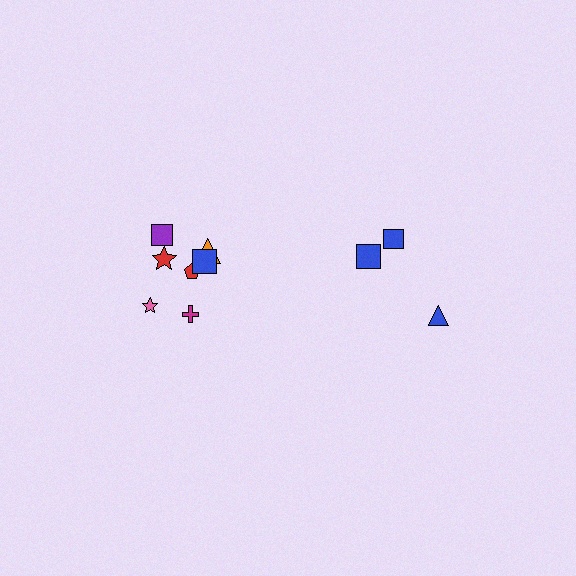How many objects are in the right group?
There are 4 objects.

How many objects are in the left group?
There are 7 objects.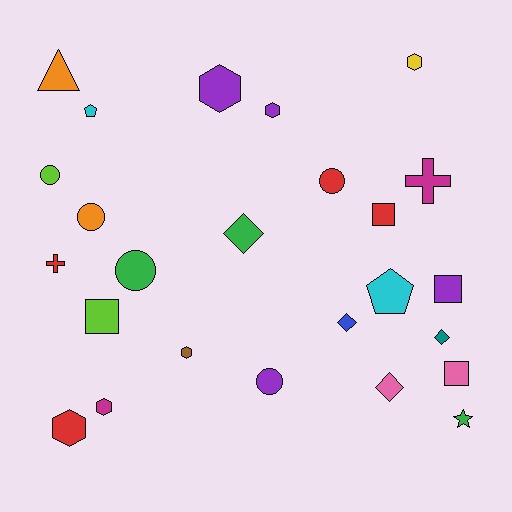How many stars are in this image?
There is 1 star.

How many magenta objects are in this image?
There are 2 magenta objects.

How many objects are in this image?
There are 25 objects.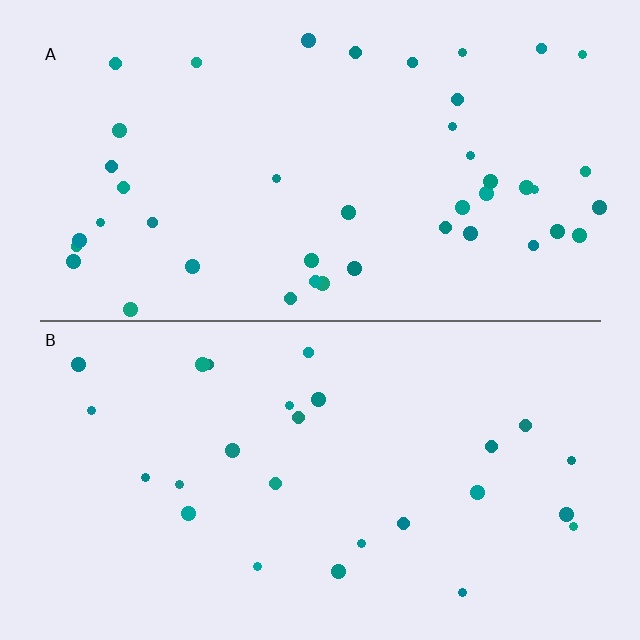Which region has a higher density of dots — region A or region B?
A (the top).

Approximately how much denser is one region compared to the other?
Approximately 1.7× — region A over region B.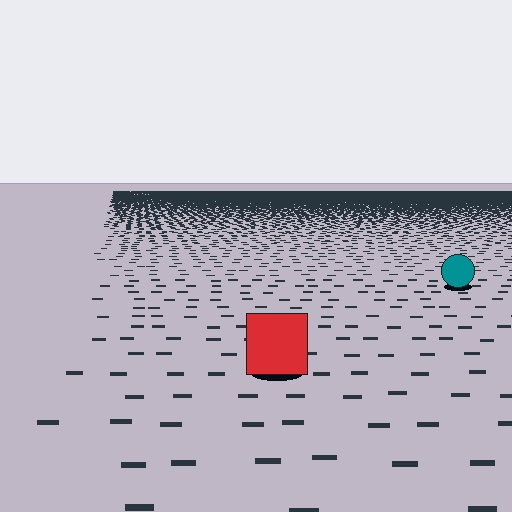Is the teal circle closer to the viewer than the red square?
No. The red square is closer — you can tell from the texture gradient: the ground texture is coarser near it.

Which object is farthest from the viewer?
The teal circle is farthest from the viewer. It appears smaller and the ground texture around it is denser.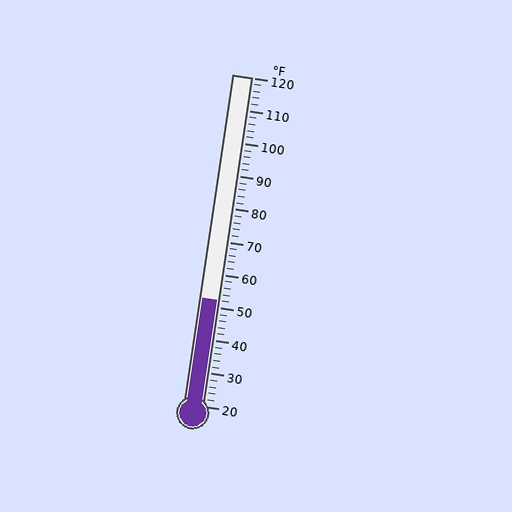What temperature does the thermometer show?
The thermometer shows approximately 52°F.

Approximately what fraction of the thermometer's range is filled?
The thermometer is filled to approximately 30% of its range.